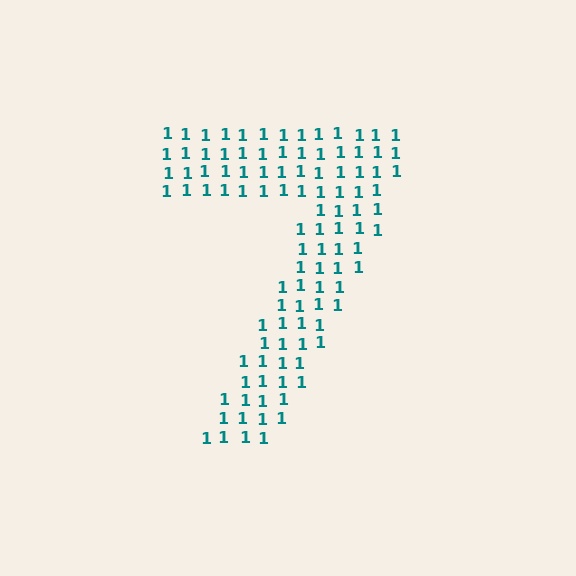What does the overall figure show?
The overall figure shows the digit 7.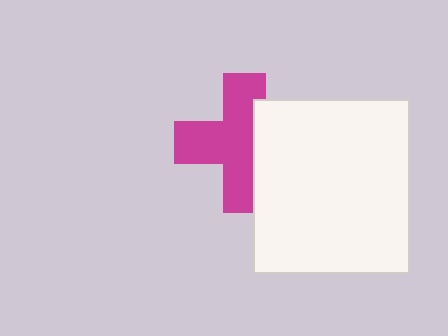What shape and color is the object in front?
The object in front is a white rectangle.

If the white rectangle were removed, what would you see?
You would see the complete magenta cross.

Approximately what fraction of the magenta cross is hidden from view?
Roughly 34% of the magenta cross is hidden behind the white rectangle.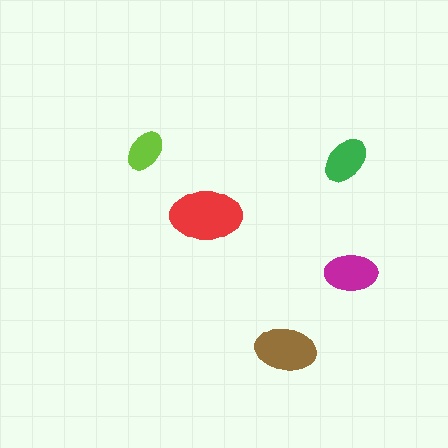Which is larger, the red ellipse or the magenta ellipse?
The red one.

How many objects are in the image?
There are 5 objects in the image.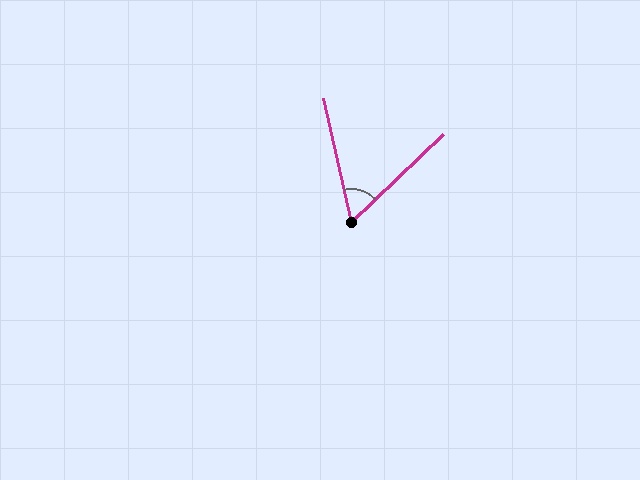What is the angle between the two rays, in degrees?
Approximately 59 degrees.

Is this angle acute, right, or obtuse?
It is acute.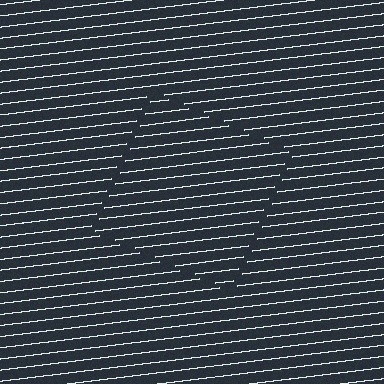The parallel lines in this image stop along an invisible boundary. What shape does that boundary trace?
An illusory square. The interior of the shape contains the same grating, shifted by half a period — the contour is defined by the phase discontinuity where line-ends from the inner and outer gratings abut.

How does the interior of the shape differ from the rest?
The interior of the shape contains the same grating, shifted by half a period — the contour is defined by the phase discontinuity where line-ends from the inner and outer gratings abut.